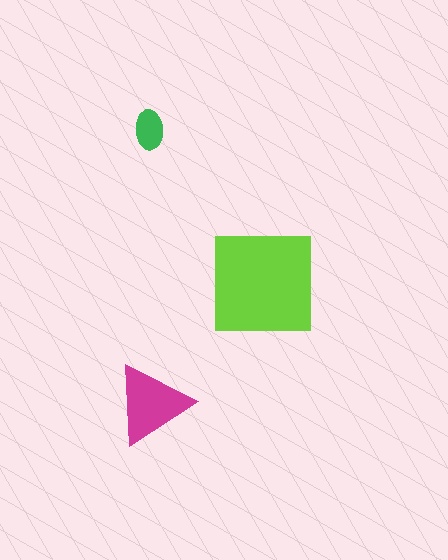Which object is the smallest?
The green ellipse.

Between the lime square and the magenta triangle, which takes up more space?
The lime square.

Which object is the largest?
The lime square.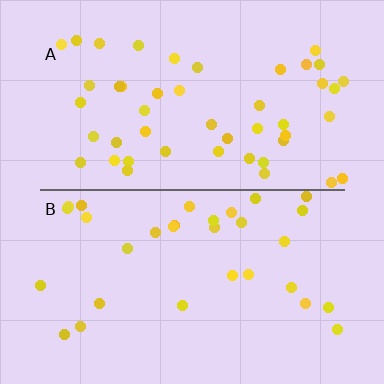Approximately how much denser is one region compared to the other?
Approximately 1.5× — region A over region B.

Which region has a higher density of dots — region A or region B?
A (the top).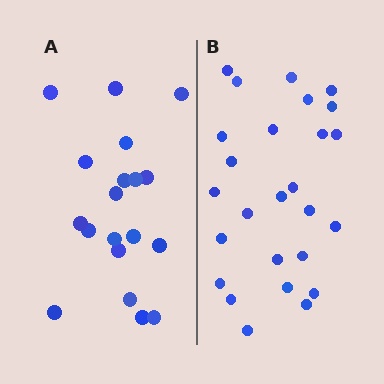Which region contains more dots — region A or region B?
Region B (the right region) has more dots.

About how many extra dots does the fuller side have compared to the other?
Region B has roughly 8 or so more dots than region A.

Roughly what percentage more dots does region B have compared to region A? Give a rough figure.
About 35% more.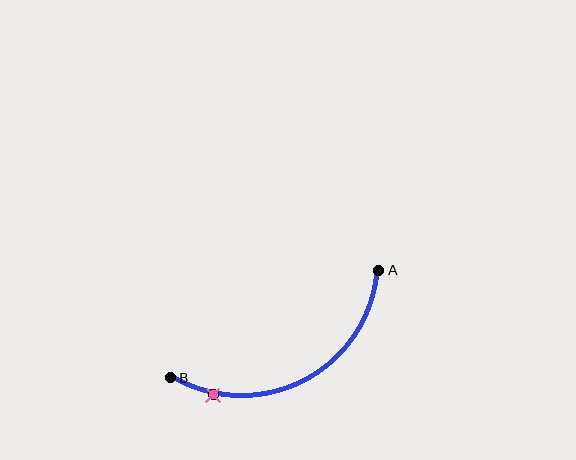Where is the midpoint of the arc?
The arc midpoint is the point on the curve farthest from the straight line joining A and B. It sits below that line.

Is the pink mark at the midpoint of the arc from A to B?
No. The pink mark lies on the arc but is closer to endpoint B. The arc midpoint would be at the point on the curve equidistant along the arc from both A and B.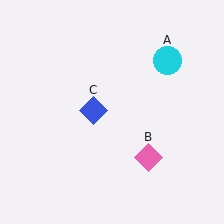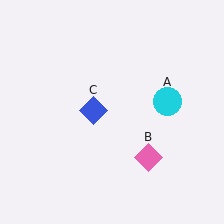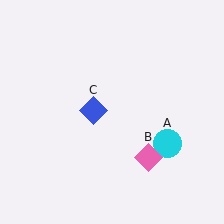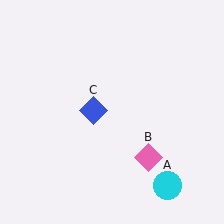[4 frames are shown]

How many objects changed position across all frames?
1 object changed position: cyan circle (object A).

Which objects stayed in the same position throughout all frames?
Pink diamond (object B) and blue diamond (object C) remained stationary.